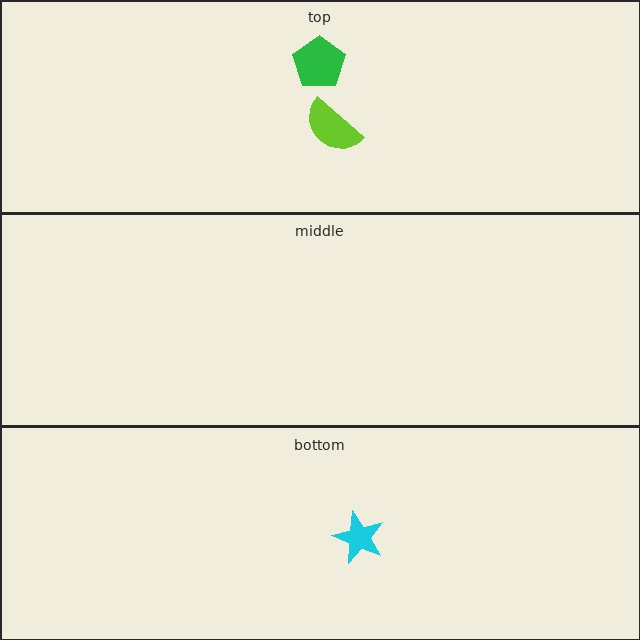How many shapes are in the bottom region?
1.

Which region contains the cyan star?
The bottom region.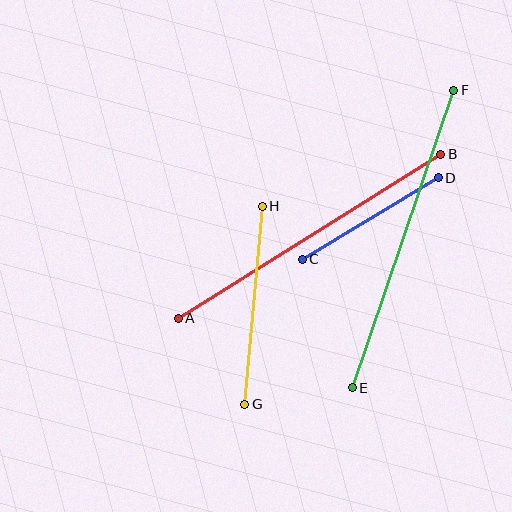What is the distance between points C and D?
The distance is approximately 159 pixels.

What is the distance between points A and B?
The distance is approximately 309 pixels.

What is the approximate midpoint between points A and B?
The midpoint is at approximately (310, 236) pixels.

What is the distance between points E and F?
The distance is approximately 314 pixels.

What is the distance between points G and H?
The distance is approximately 198 pixels.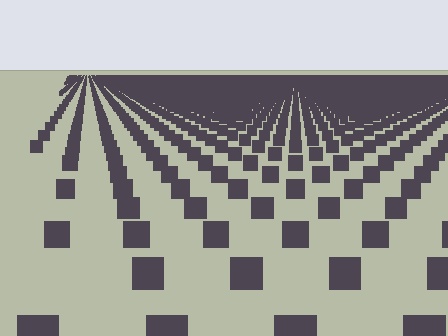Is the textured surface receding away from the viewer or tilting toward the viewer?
The surface is receding away from the viewer. Texture elements get smaller and denser toward the top.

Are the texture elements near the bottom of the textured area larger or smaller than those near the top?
Larger. Near the bottom, elements are closer to the viewer and appear at a bigger on-screen size.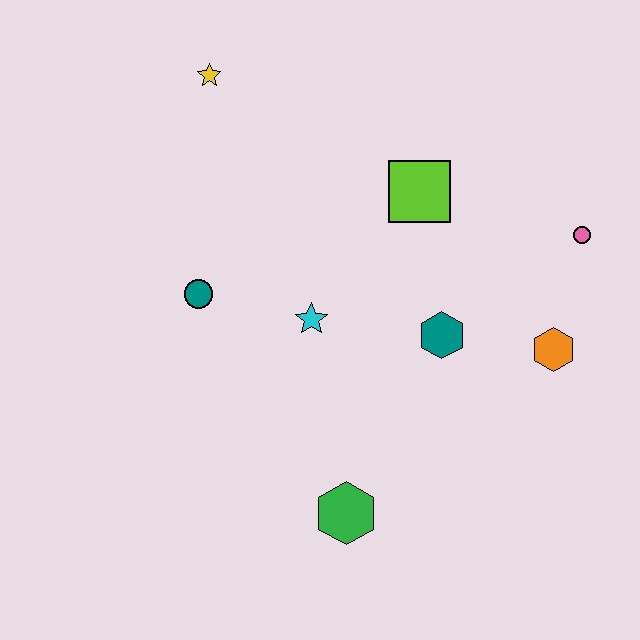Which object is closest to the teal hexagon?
The orange hexagon is closest to the teal hexagon.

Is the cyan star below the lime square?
Yes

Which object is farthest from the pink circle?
The yellow star is farthest from the pink circle.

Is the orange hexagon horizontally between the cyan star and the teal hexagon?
No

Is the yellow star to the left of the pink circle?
Yes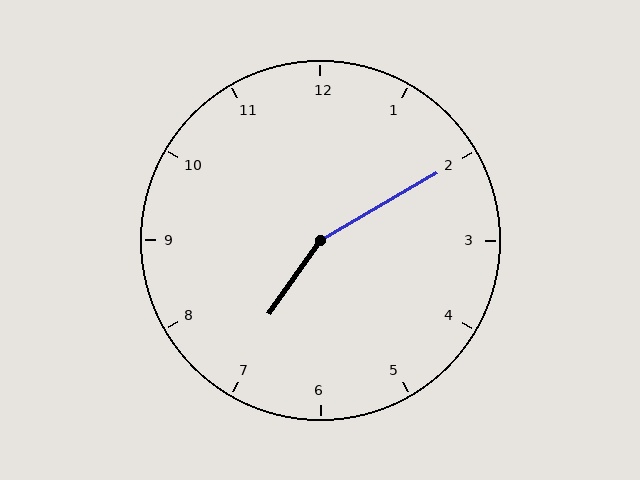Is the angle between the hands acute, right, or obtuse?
It is obtuse.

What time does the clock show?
7:10.